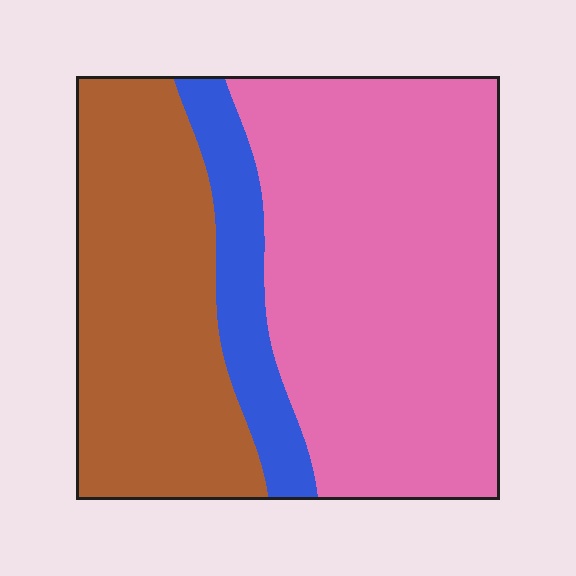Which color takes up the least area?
Blue, at roughly 10%.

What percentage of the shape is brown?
Brown covers about 35% of the shape.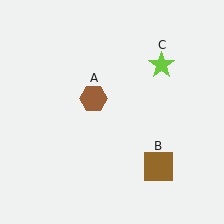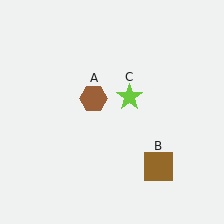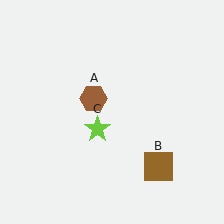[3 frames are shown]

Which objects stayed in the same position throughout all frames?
Brown hexagon (object A) and brown square (object B) remained stationary.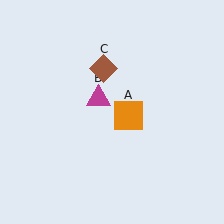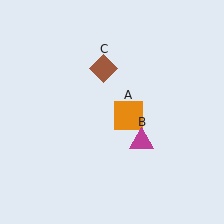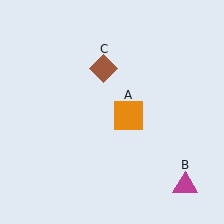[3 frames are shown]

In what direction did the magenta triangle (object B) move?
The magenta triangle (object B) moved down and to the right.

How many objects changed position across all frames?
1 object changed position: magenta triangle (object B).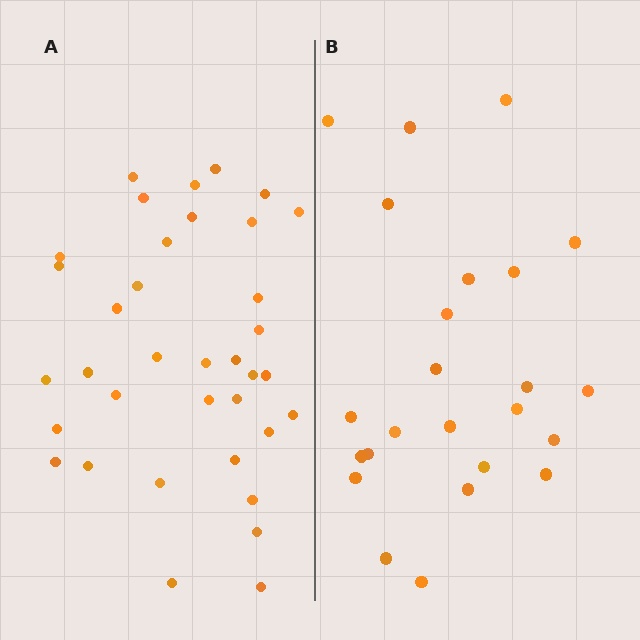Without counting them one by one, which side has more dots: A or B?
Region A (the left region) has more dots.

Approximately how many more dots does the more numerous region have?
Region A has roughly 12 or so more dots than region B.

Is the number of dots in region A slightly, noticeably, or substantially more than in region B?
Region A has substantially more. The ratio is roughly 1.5 to 1.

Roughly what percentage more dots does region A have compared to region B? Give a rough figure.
About 50% more.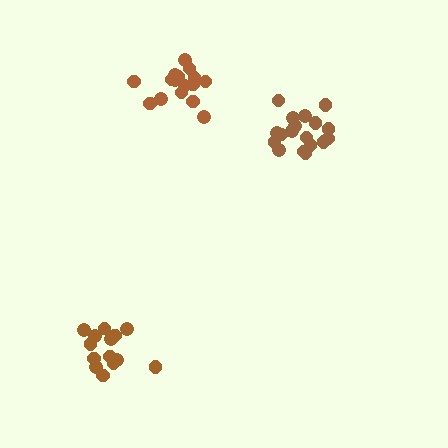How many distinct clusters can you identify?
There are 3 distinct clusters.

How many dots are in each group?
Group 1: 18 dots, Group 2: 16 dots, Group 3: 14 dots (48 total).